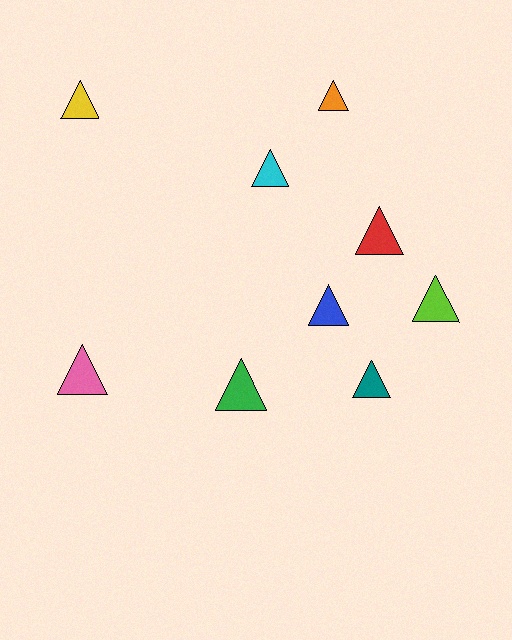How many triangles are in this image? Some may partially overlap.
There are 9 triangles.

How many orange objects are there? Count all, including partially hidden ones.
There is 1 orange object.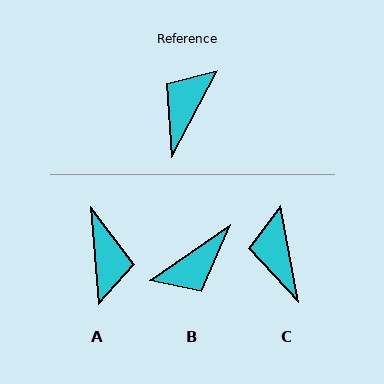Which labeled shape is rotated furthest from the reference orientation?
B, about 152 degrees away.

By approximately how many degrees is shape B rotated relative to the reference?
Approximately 152 degrees counter-clockwise.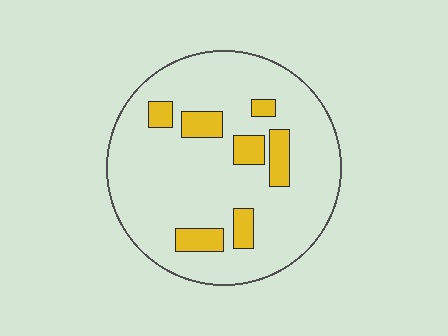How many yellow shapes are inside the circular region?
7.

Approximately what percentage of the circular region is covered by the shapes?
Approximately 15%.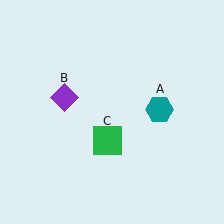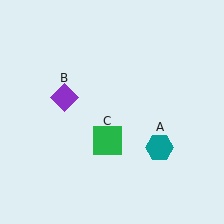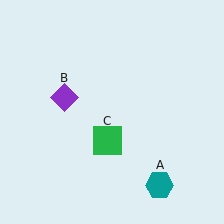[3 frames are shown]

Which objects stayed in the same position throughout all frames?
Purple diamond (object B) and green square (object C) remained stationary.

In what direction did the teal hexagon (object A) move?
The teal hexagon (object A) moved down.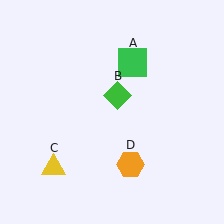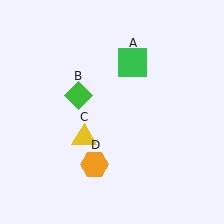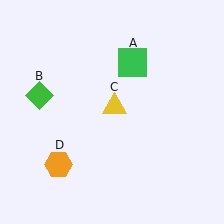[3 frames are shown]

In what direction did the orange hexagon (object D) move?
The orange hexagon (object D) moved left.